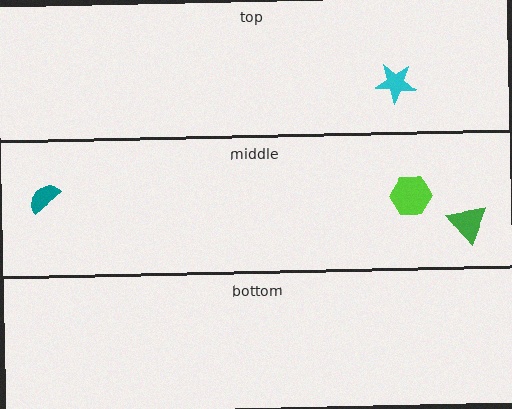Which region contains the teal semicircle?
The middle region.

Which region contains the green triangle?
The middle region.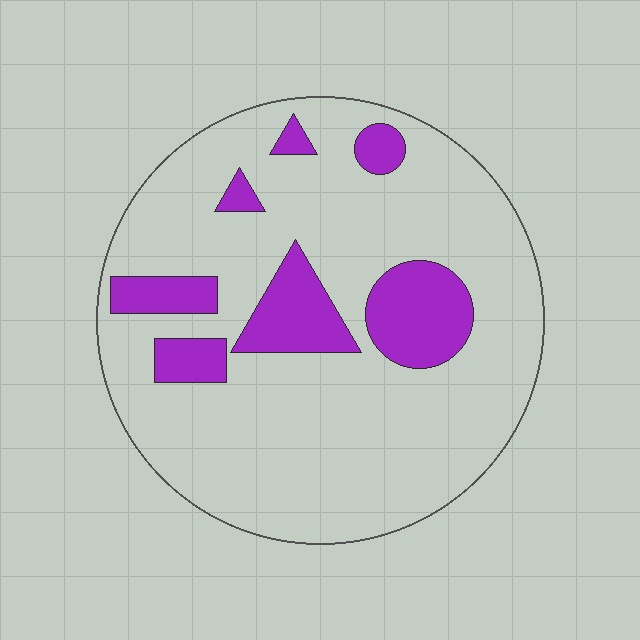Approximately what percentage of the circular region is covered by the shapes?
Approximately 20%.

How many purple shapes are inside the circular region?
7.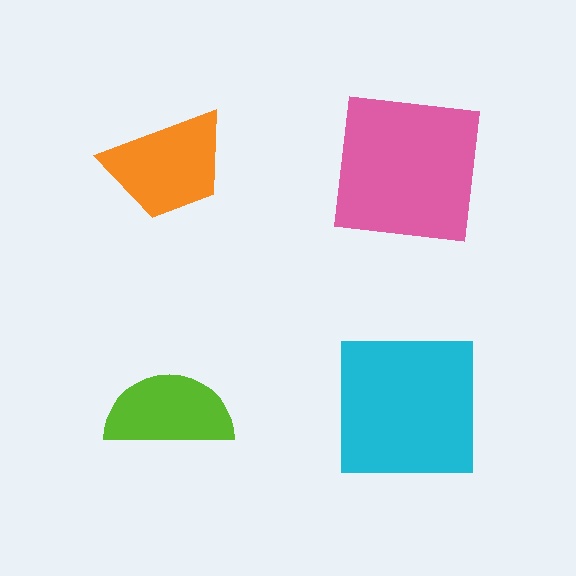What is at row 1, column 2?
A pink square.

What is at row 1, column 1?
An orange trapezoid.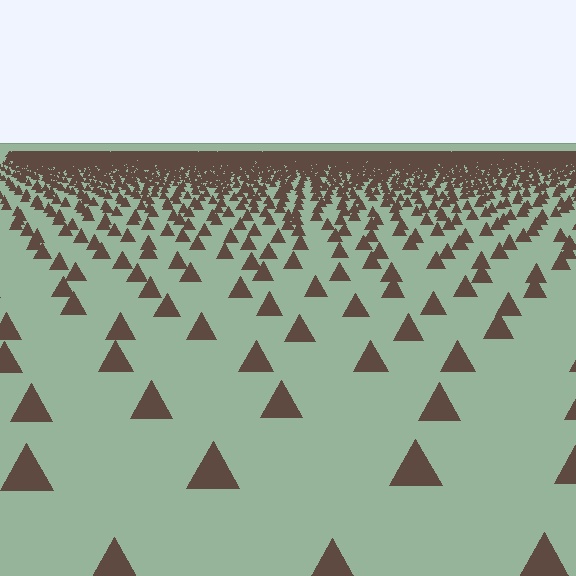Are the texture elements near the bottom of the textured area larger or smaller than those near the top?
Larger. Near the bottom, elements are closer to the viewer and appear at a bigger on-screen size.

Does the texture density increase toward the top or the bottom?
Density increases toward the top.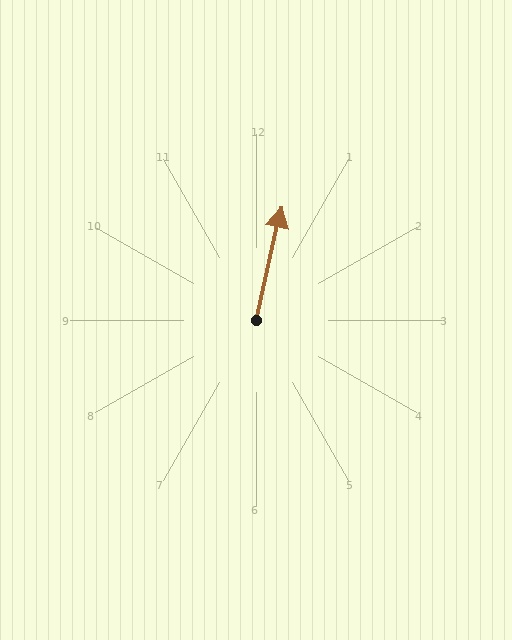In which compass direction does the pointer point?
North.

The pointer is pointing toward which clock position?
Roughly 12 o'clock.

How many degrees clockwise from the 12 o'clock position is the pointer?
Approximately 13 degrees.